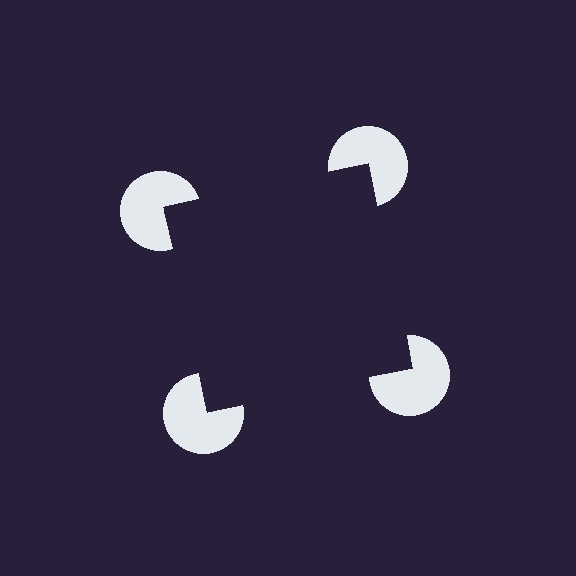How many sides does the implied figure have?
4 sides.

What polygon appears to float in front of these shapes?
An illusory square — its edges are inferred from the aligned wedge cuts in the pac-man discs, not physically drawn.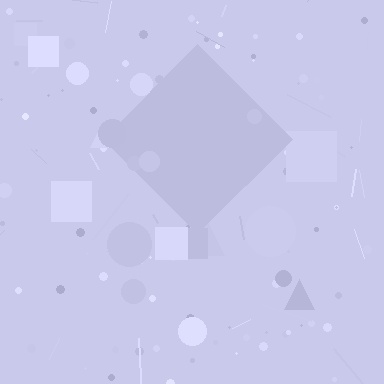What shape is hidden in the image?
A diamond is hidden in the image.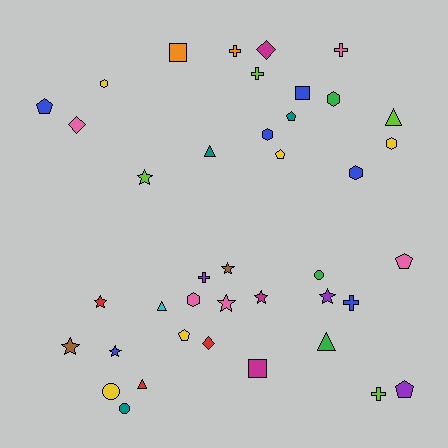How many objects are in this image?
There are 40 objects.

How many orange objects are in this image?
There are 2 orange objects.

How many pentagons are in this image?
There are 6 pentagons.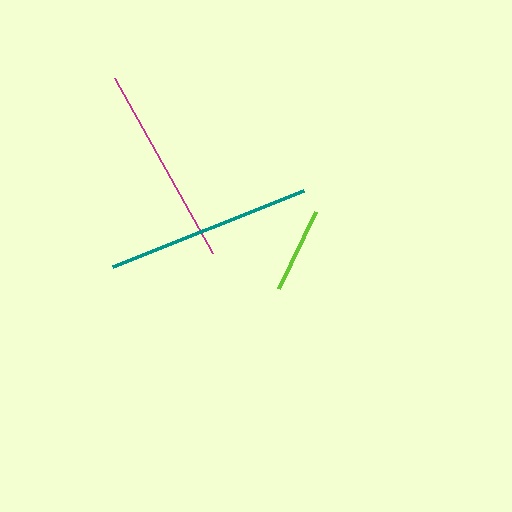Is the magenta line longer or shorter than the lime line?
The magenta line is longer than the lime line.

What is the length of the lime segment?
The lime segment is approximately 85 pixels long.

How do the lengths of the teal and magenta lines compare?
The teal and magenta lines are approximately the same length.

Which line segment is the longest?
The teal line is the longest at approximately 206 pixels.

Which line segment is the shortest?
The lime line is the shortest at approximately 85 pixels.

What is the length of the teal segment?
The teal segment is approximately 206 pixels long.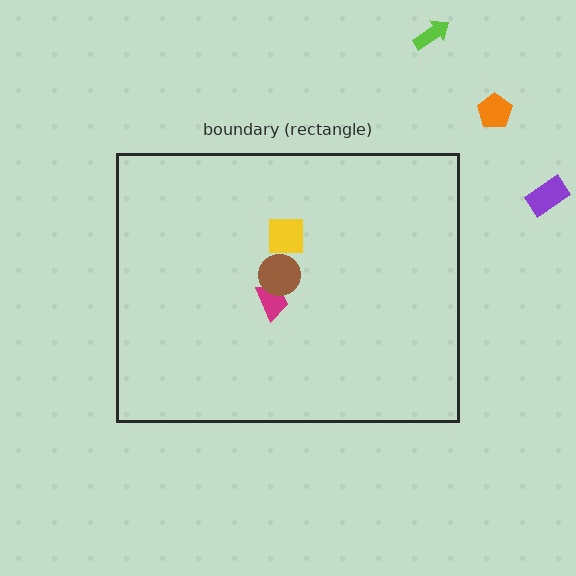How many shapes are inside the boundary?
3 inside, 3 outside.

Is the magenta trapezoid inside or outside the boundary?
Inside.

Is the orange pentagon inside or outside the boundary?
Outside.